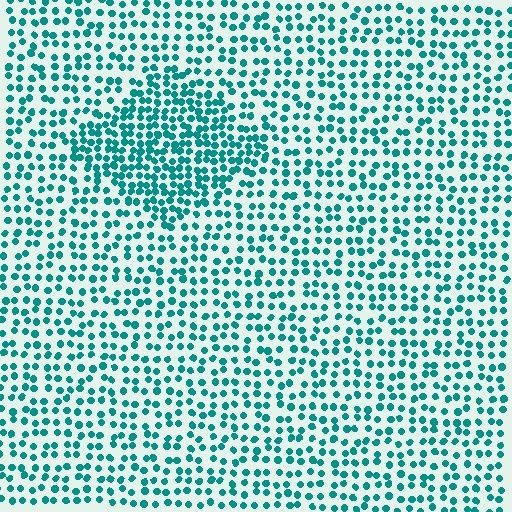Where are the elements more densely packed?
The elements are more densely packed inside the diamond boundary.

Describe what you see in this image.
The image contains small teal elements arranged at two different densities. A diamond-shaped region is visible where the elements are more densely packed than the surrounding area.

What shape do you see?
I see a diamond.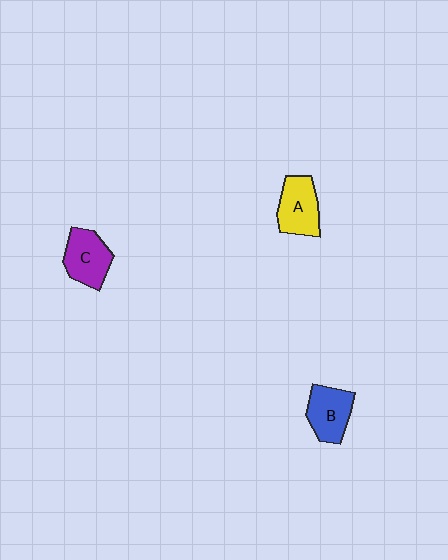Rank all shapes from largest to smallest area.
From largest to smallest: A (yellow), C (purple), B (blue).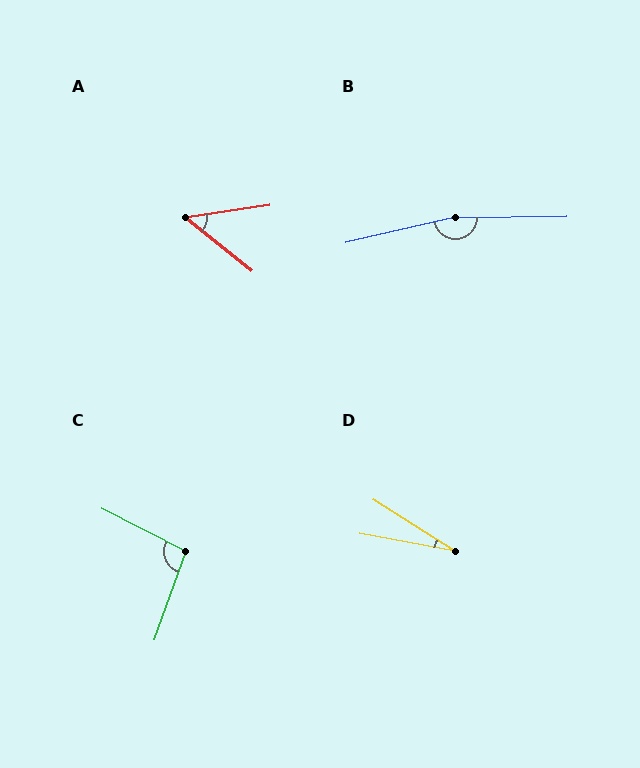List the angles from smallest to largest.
D (22°), A (48°), C (98°), B (168°).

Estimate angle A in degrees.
Approximately 48 degrees.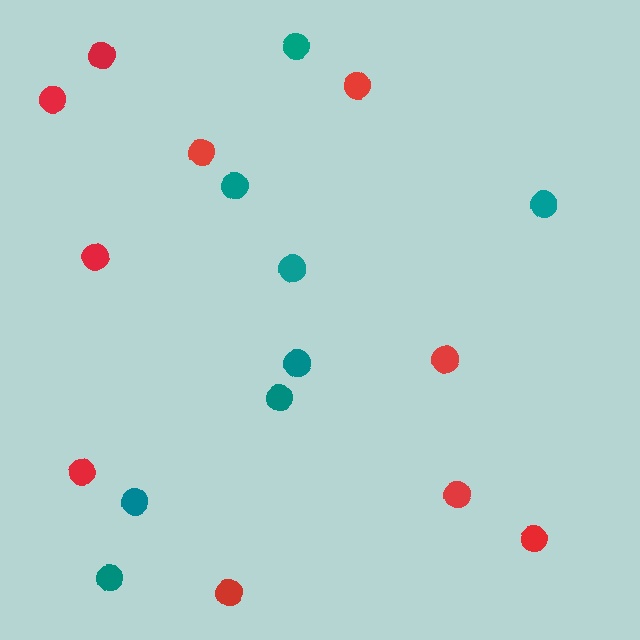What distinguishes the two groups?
There are 2 groups: one group of red circles (10) and one group of teal circles (8).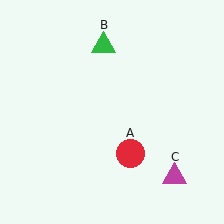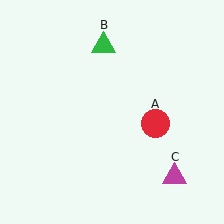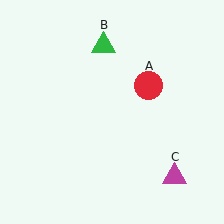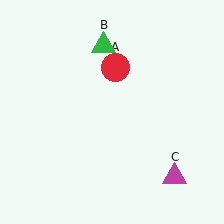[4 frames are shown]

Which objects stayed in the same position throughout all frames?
Green triangle (object B) and magenta triangle (object C) remained stationary.